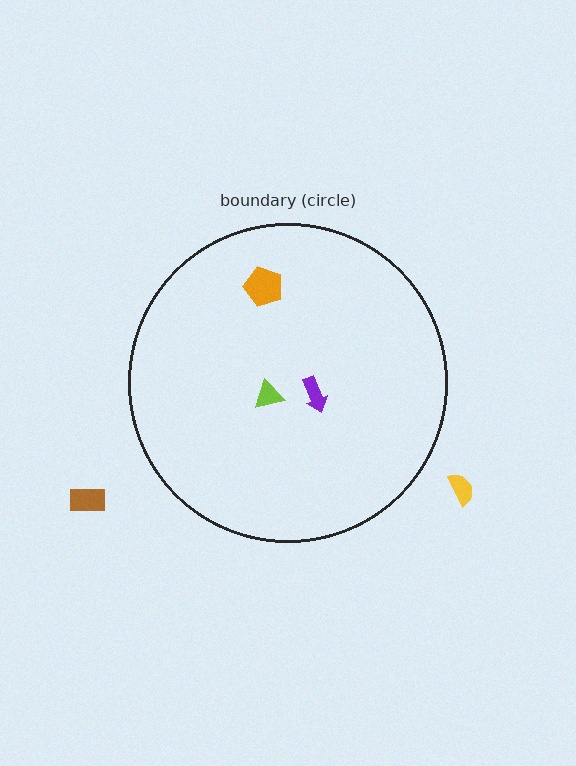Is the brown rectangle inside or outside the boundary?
Outside.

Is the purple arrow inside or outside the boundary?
Inside.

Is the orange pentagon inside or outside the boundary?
Inside.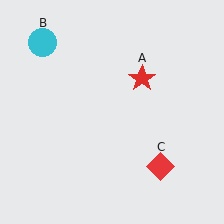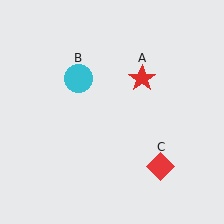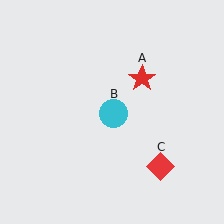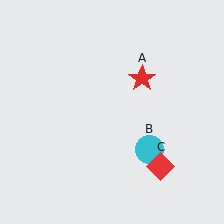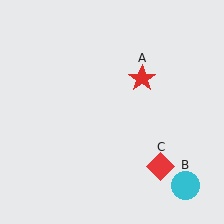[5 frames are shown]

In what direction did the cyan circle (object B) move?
The cyan circle (object B) moved down and to the right.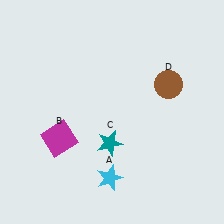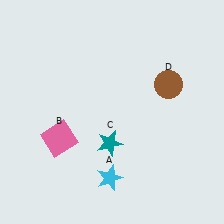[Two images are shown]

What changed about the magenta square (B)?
In Image 1, B is magenta. In Image 2, it changed to pink.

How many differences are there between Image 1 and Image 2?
There is 1 difference between the two images.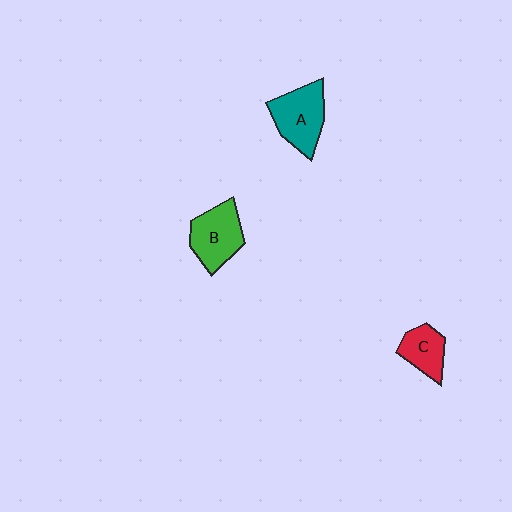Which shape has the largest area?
Shape A (teal).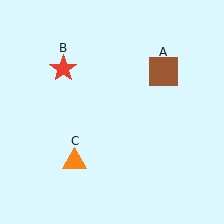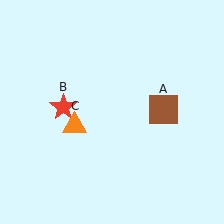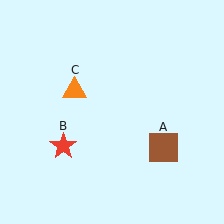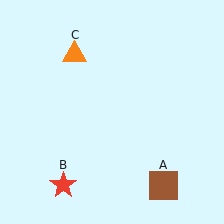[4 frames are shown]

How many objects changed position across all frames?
3 objects changed position: brown square (object A), red star (object B), orange triangle (object C).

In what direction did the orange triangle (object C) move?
The orange triangle (object C) moved up.